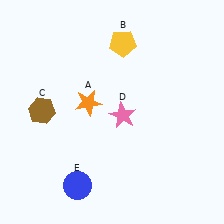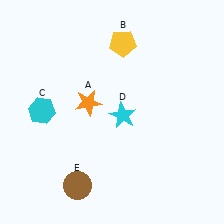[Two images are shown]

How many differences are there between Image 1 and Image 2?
There are 3 differences between the two images.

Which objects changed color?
C changed from brown to cyan. D changed from pink to cyan. E changed from blue to brown.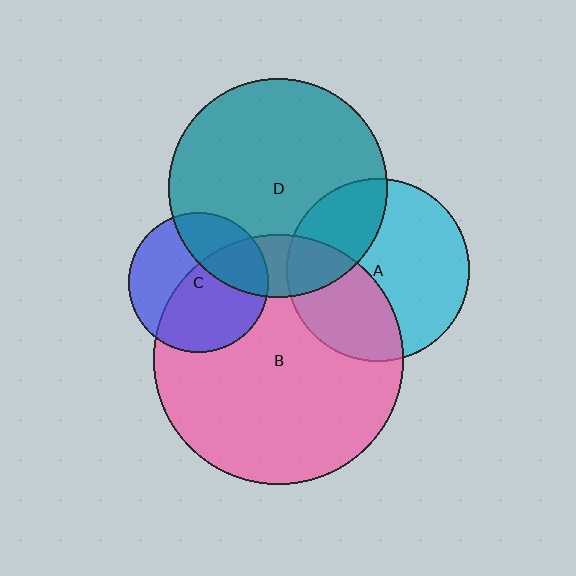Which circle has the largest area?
Circle B (pink).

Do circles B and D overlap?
Yes.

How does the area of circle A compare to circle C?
Approximately 1.7 times.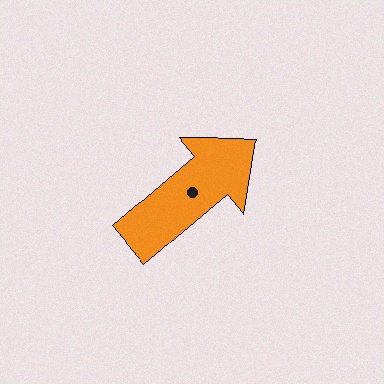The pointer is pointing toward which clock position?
Roughly 2 o'clock.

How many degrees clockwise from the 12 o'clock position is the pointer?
Approximately 50 degrees.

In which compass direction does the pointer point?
Northeast.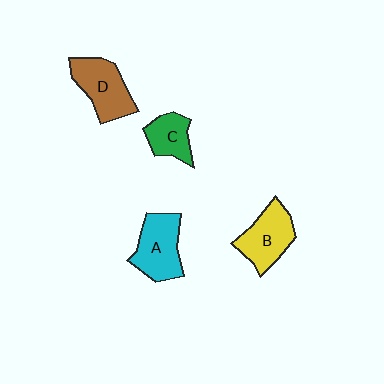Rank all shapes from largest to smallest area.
From largest to smallest: A (cyan), D (brown), B (yellow), C (green).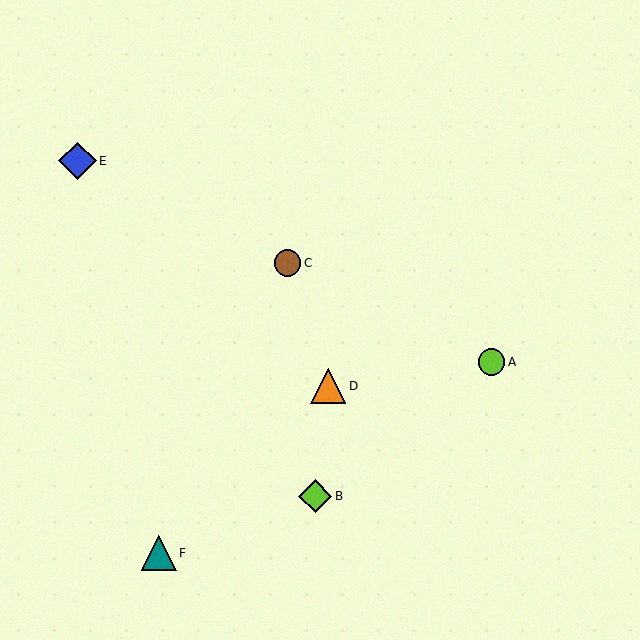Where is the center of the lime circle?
The center of the lime circle is at (492, 362).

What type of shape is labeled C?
Shape C is a brown circle.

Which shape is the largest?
The blue diamond (labeled E) is the largest.